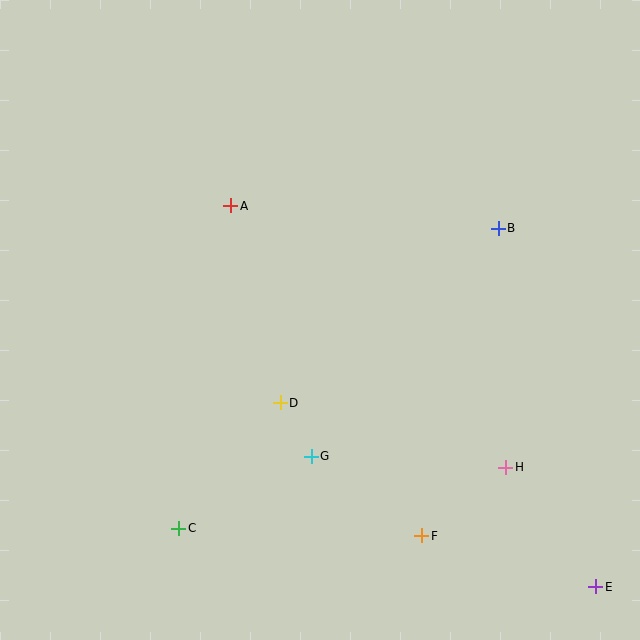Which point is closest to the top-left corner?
Point A is closest to the top-left corner.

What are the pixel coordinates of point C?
Point C is at (179, 528).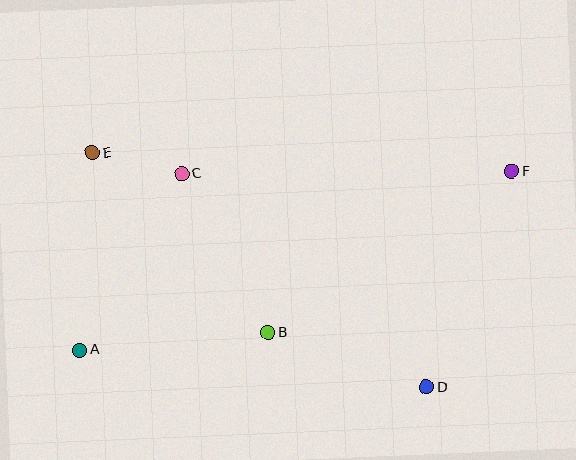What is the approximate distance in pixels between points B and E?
The distance between B and E is approximately 251 pixels.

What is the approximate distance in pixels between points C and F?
The distance between C and F is approximately 330 pixels.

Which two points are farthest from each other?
Points A and F are farthest from each other.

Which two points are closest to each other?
Points C and E are closest to each other.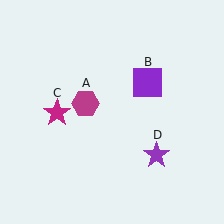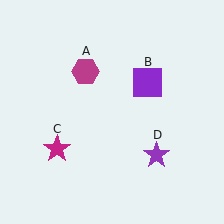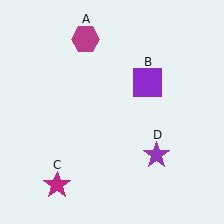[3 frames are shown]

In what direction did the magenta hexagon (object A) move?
The magenta hexagon (object A) moved up.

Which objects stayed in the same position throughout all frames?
Purple square (object B) and purple star (object D) remained stationary.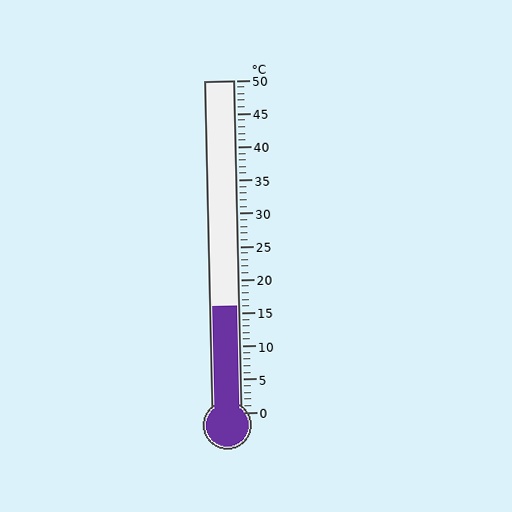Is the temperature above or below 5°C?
The temperature is above 5°C.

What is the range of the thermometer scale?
The thermometer scale ranges from 0°C to 50°C.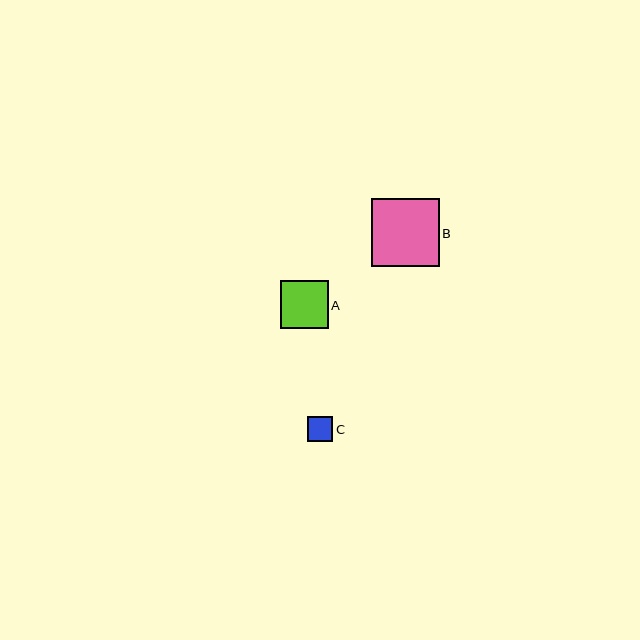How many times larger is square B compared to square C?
Square B is approximately 2.7 times the size of square C.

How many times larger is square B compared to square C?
Square B is approximately 2.7 times the size of square C.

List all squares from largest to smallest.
From largest to smallest: B, A, C.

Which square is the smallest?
Square C is the smallest with a size of approximately 25 pixels.